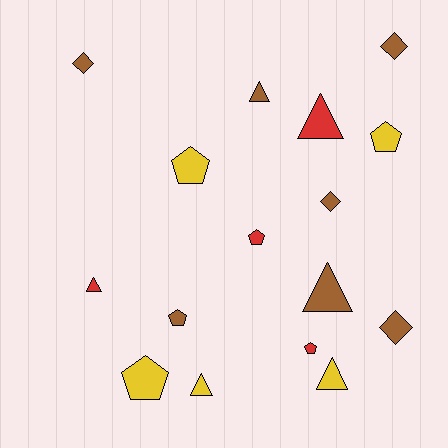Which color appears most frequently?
Brown, with 7 objects.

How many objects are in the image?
There are 16 objects.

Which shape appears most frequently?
Triangle, with 6 objects.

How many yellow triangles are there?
There are 2 yellow triangles.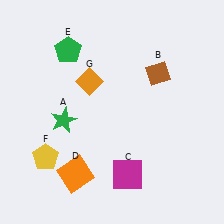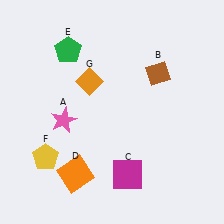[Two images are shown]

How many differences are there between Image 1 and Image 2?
There is 1 difference between the two images.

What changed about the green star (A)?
In Image 1, A is green. In Image 2, it changed to pink.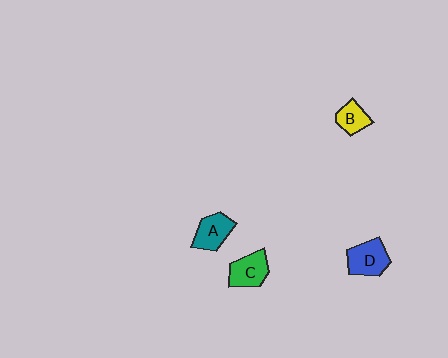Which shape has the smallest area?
Shape B (yellow).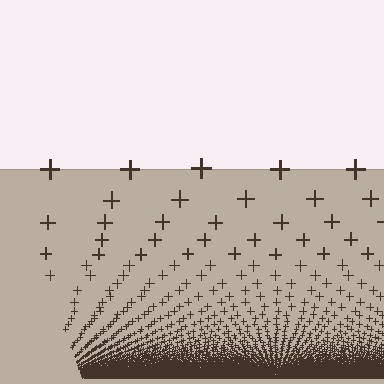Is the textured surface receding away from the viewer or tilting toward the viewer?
The surface appears to tilt toward the viewer. Texture elements get larger and sparser toward the top.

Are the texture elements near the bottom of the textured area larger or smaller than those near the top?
Smaller. The gradient is inverted — elements near the bottom are smaller and denser.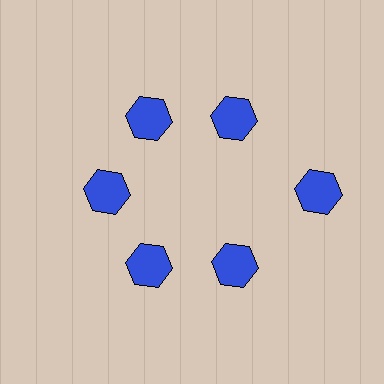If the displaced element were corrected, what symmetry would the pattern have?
It would have 6-fold rotational symmetry — the pattern would map onto itself every 60 degrees.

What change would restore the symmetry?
The symmetry would be restored by moving it inward, back onto the ring so that all 6 hexagons sit at equal angles and equal distance from the center.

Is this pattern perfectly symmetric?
No. The 6 blue hexagons are arranged in a ring, but one element near the 3 o'clock position is pushed outward from the center, breaking the 6-fold rotational symmetry.